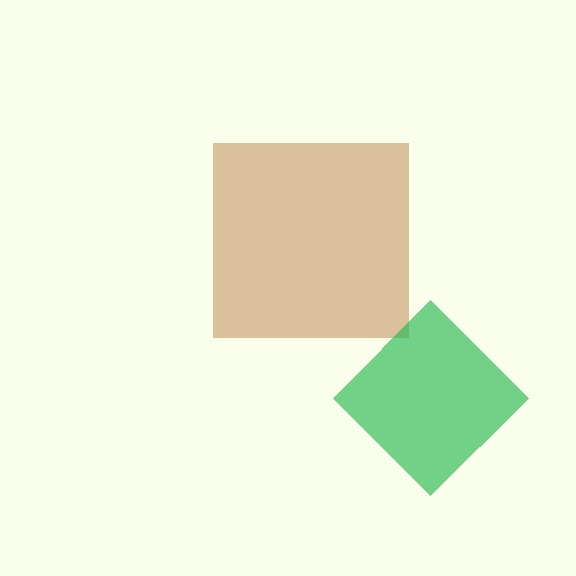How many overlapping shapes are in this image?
There are 2 overlapping shapes in the image.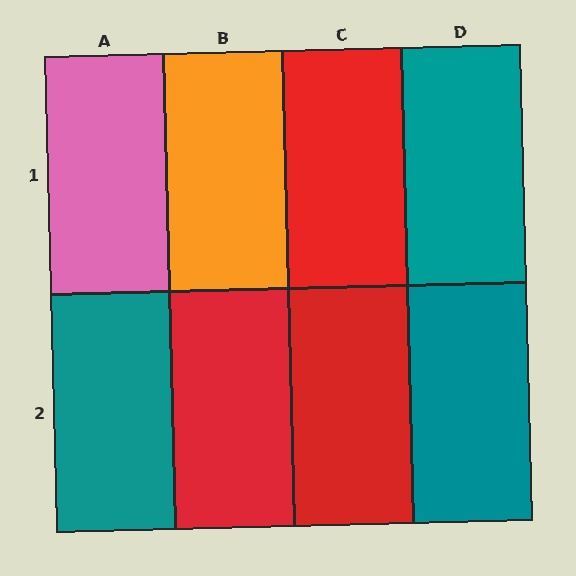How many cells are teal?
3 cells are teal.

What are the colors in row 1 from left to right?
Pink, orange, red, teal.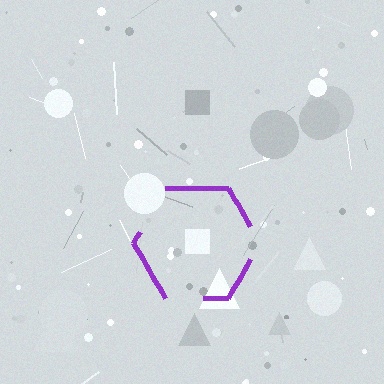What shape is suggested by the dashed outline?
The dashed outline suggests a hexagon.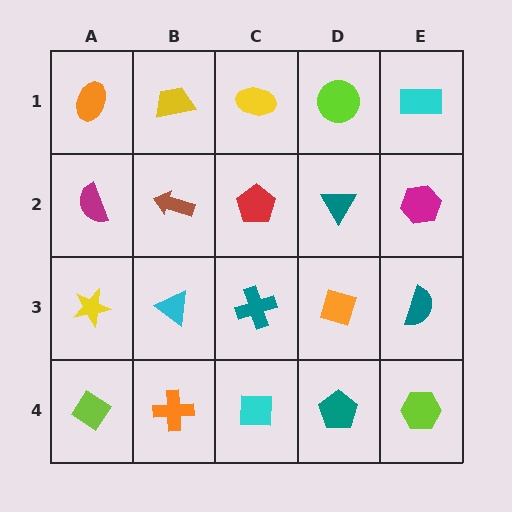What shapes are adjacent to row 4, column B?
A cyan triangle (row 3, column B), a lime diamond (row 4, column A), a cyan square (row 4, column C).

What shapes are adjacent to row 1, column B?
A brown arrow (row 2, column B), an orange ellipse (row 1, column A), a yellow ellipse (row 1, column C).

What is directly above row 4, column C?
A teal cross.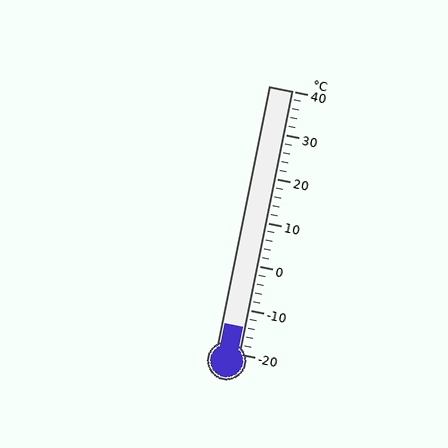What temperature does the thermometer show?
The thermometer shows approximately -14°C.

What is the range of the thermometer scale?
The thermometer scale ranges from -20°C to 40°C.